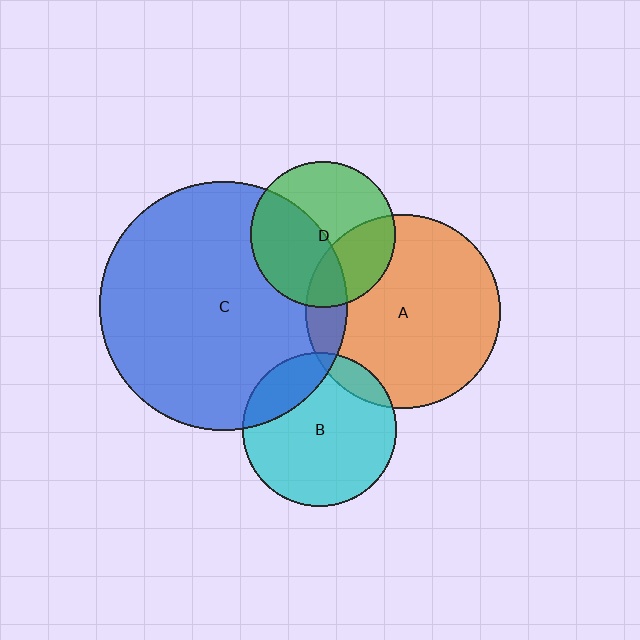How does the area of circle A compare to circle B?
Approximately 1.6 times.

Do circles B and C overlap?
Yes.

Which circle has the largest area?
Circle C (blue).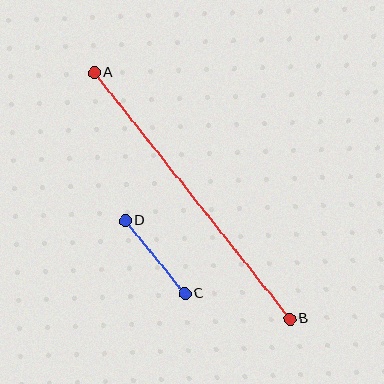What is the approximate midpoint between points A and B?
The midpoint is at approximately (192, 196) pixels.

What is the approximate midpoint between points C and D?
The midpoint is at approximately (155, 257) pixels.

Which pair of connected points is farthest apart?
Points A and B are farthest apart.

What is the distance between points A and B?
The distance is approximately 315 pixels.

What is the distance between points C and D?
The distance is approximately 94 pixels.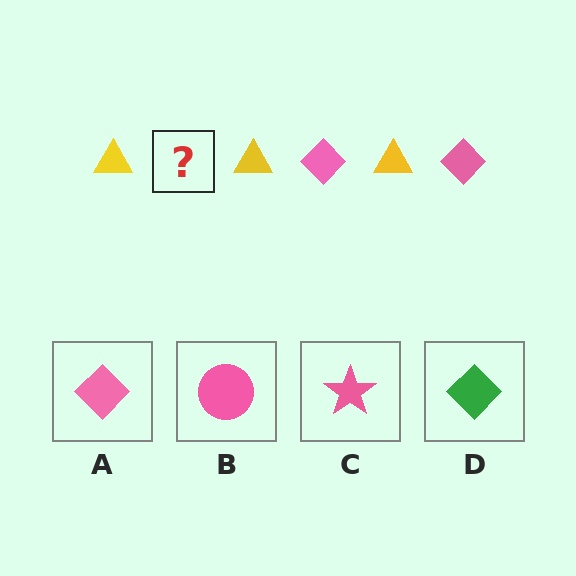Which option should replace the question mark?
Option A.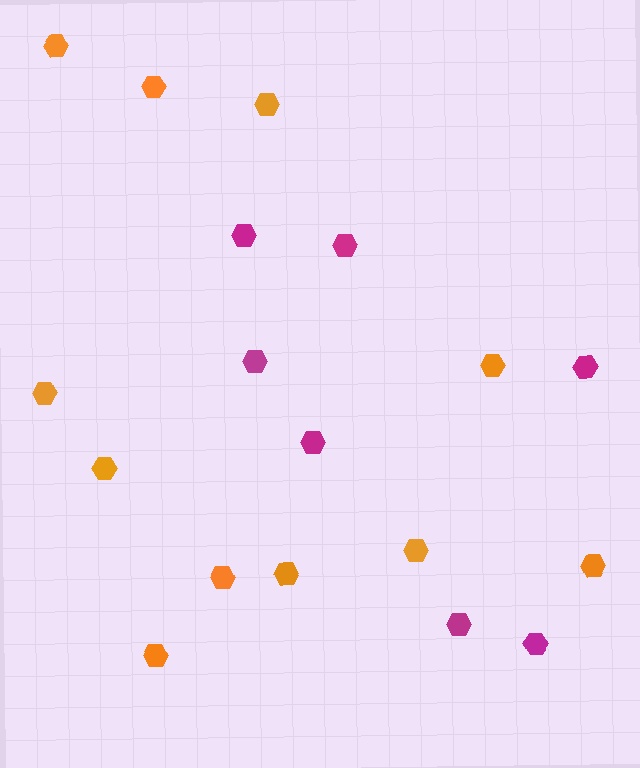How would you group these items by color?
There are 2 groups: one group of magenta hexagons (7) and one group of orange hexagons (11).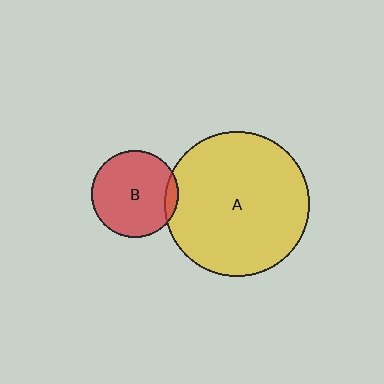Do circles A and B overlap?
Yes.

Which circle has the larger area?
Circle A (yellow).